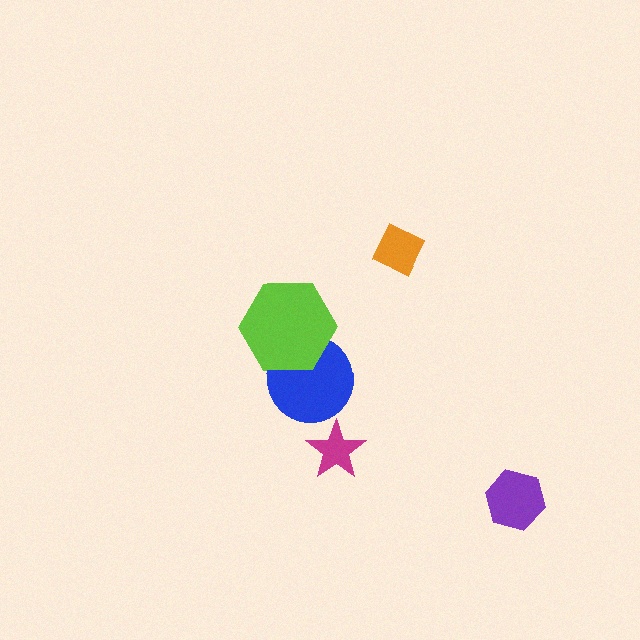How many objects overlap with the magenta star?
0 objects overlap with the magenta star.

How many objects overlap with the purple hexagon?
0 objects overlap with the purple hexagon.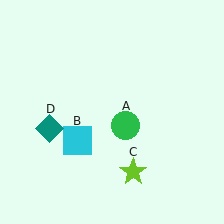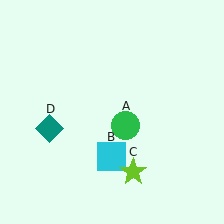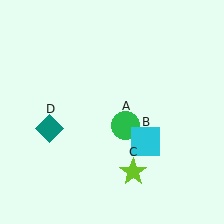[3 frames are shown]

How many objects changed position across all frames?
1 object changed position: cyan square (object B).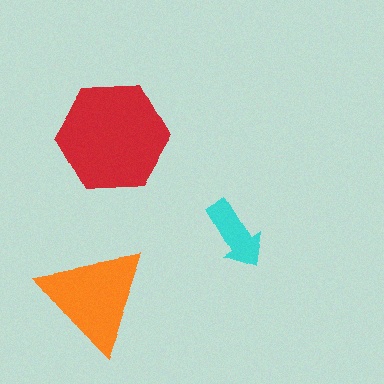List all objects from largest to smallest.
The red hexagon, the orange triangle, the cyan arrow.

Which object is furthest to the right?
The cyan arrow is rightmost.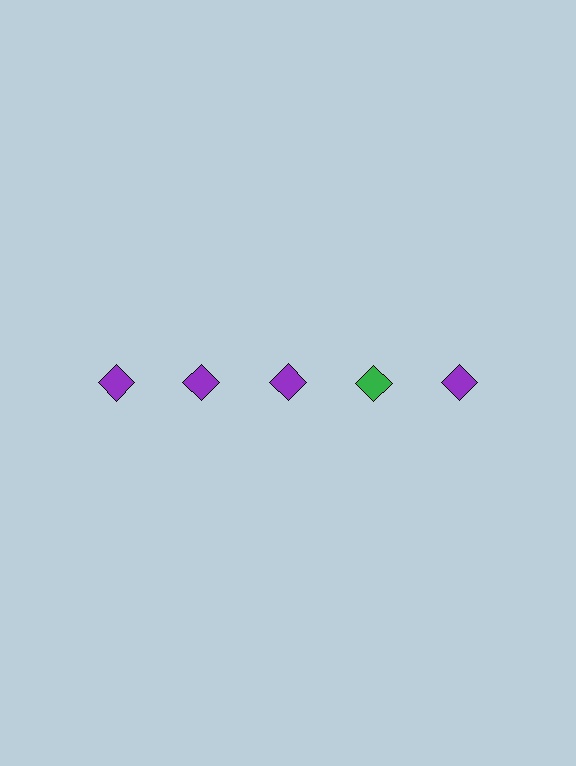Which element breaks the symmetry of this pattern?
The green diamond in the top row, second from right column breaks the symmetry. All other shapes are purple diamonds.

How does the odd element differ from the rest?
It has a different color: green instead of purple.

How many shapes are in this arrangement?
There are 5 shapes arranged in a grid pattern.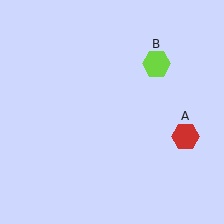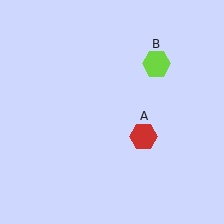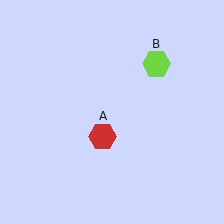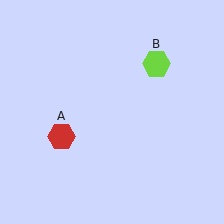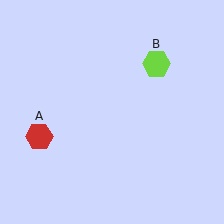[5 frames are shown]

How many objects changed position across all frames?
1 object changed position: red hexagon (object A).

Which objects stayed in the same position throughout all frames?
Lime hexagon (object B) remained stationary.